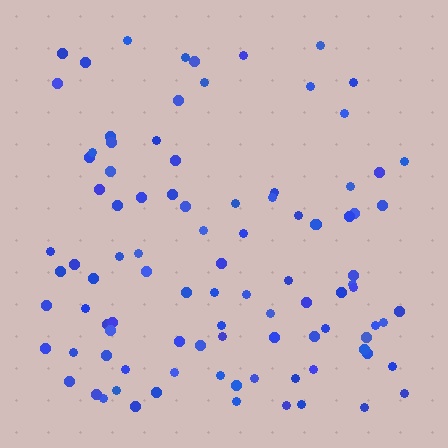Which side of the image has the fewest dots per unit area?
The top.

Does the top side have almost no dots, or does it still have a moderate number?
Still a moderate number, just noticeably fewer than the bottom.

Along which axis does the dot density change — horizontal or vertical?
Vertical.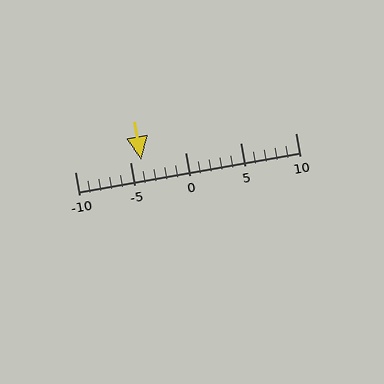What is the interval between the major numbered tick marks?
The major tick marks are spaced 5 units apart.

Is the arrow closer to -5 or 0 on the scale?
The arrow is closer to -5.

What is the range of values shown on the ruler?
The ruler shows values from -10 to 10.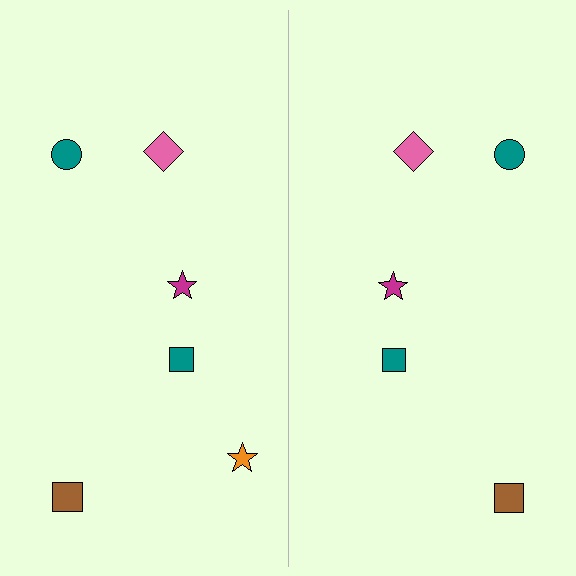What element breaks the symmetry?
A orange star is missing from the right side.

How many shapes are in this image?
There are 11 shapes in this image.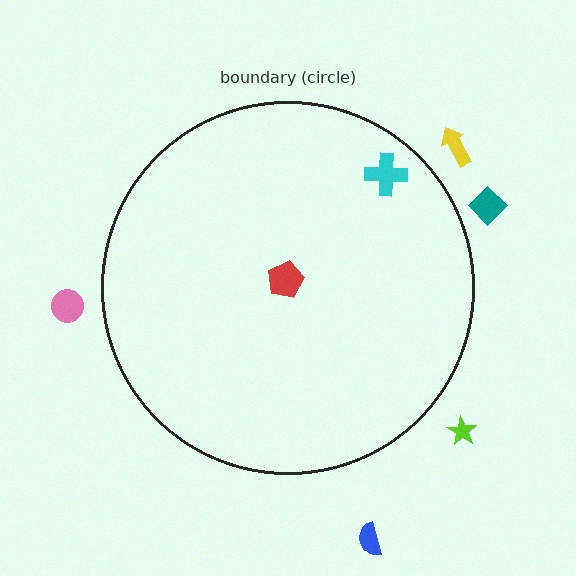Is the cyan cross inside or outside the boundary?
Inside.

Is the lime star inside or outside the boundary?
Outside.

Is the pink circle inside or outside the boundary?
Outside.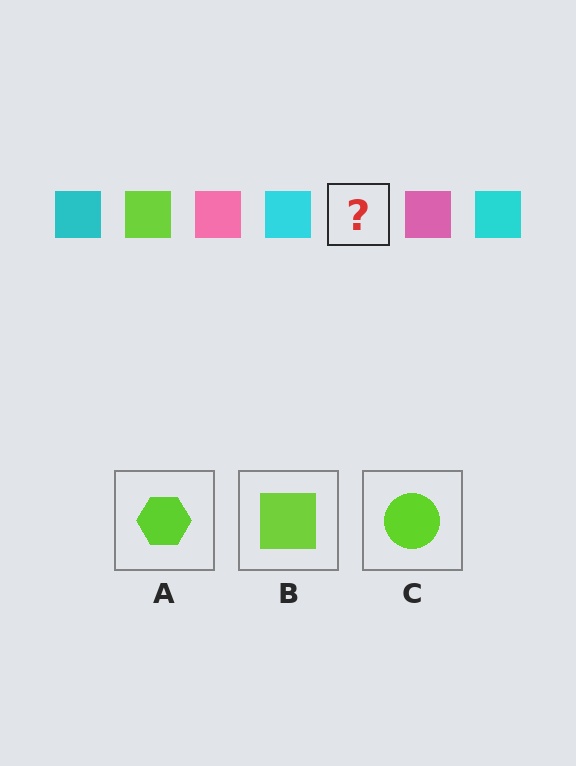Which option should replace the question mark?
Option B.